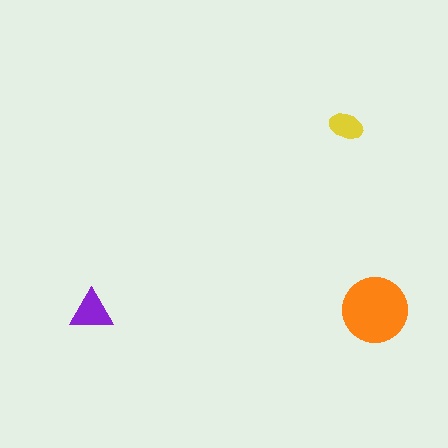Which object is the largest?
The orange circle.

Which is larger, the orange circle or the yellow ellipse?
The orange circle.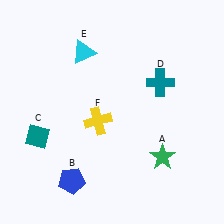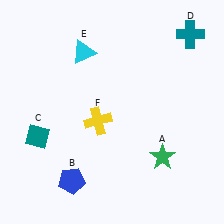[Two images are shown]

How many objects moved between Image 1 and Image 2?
1 object moved between the two images.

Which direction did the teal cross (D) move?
The teal cross (D) moved up.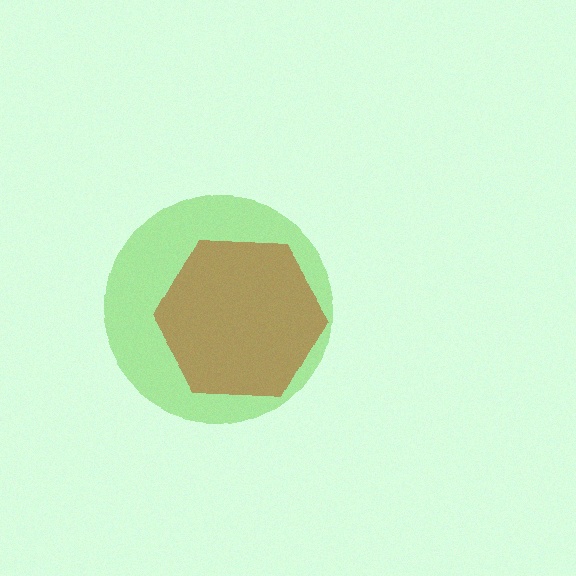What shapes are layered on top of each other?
The layered shapes are: a red hexagon, a lime circle.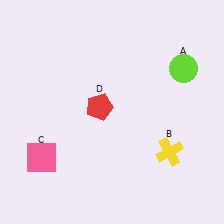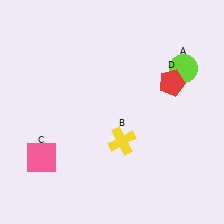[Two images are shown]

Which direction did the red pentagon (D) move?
The red pentagon (D) moved right.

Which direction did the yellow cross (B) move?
The yellow cross (B) moved left.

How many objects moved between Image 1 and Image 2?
2 objects moved between the two images.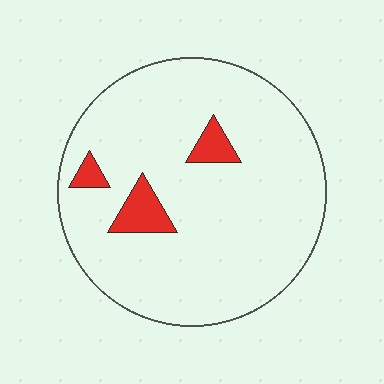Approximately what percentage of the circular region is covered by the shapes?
Approximately 10%.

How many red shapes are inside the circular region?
3.